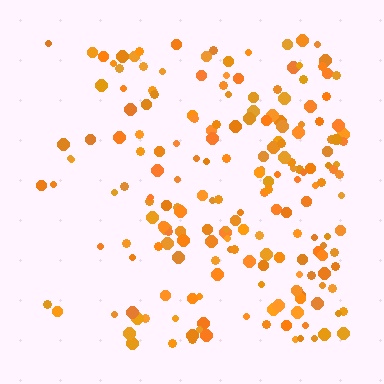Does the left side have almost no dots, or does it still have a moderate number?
Still a moderate number, just noticeably fewer than the right.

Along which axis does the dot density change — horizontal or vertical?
Horizontal.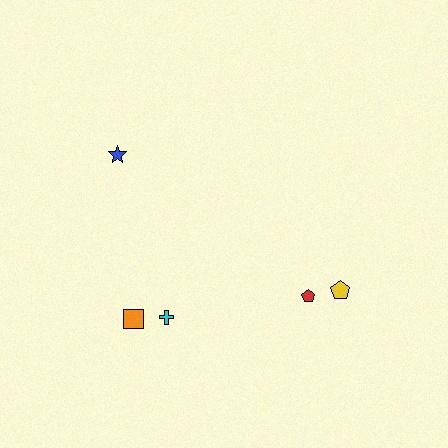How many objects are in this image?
There are 5 objects.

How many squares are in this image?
There is 1 square.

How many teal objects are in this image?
There are no teal objects.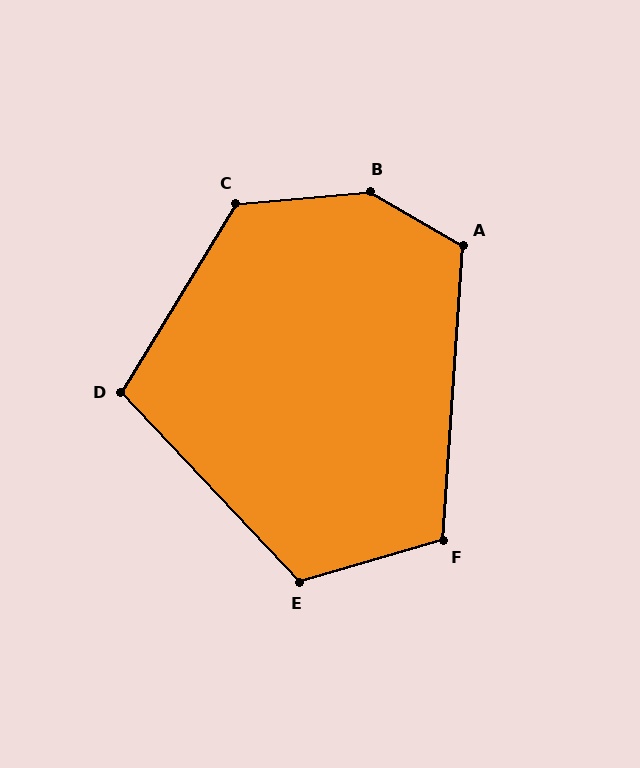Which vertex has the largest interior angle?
B, at approximately 144 degrees.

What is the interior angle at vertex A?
Approximately 116 degrees (obtuse).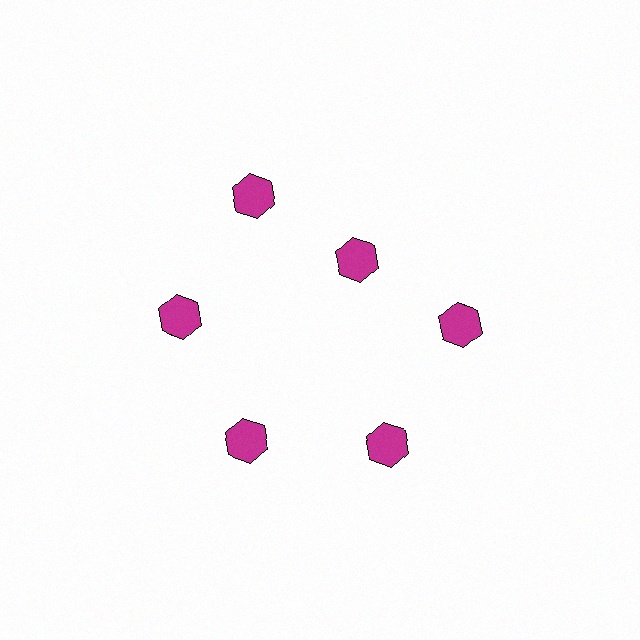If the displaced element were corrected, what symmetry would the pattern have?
It would have 6-fold rotational symmetry — the pattern would map onto itself every 60 degrees.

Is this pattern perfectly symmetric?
No. The 6 magenta hexagons are arranged in a ring, but one element near the 1 o'clock position is pulled inward toward the center, breaking the 6-fold rotational symmetry.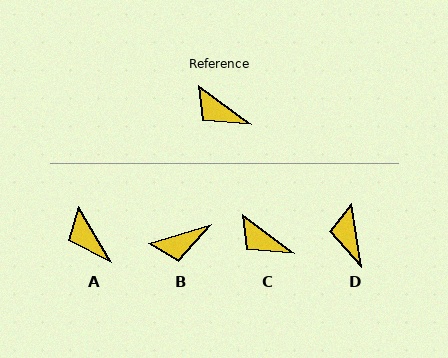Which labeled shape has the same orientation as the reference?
C.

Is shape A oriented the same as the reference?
No, it is off by about 23 degrees.